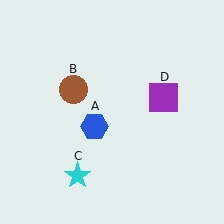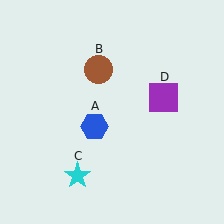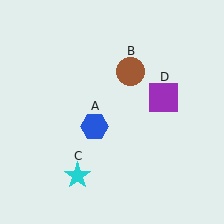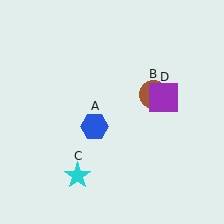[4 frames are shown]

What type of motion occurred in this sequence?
The brown circle (object B) rotated clockwise around the center of the scene.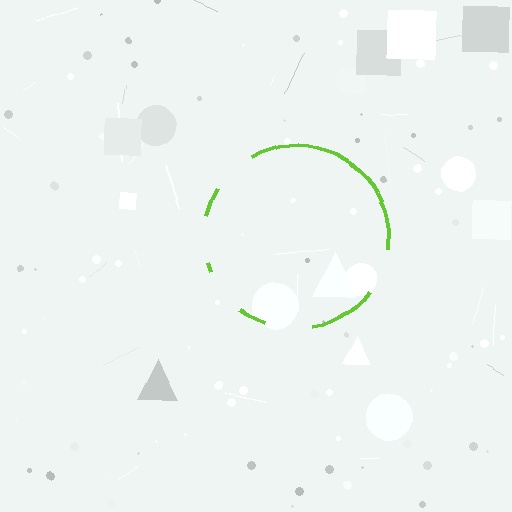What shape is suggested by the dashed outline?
The dashed outline suggests a circle.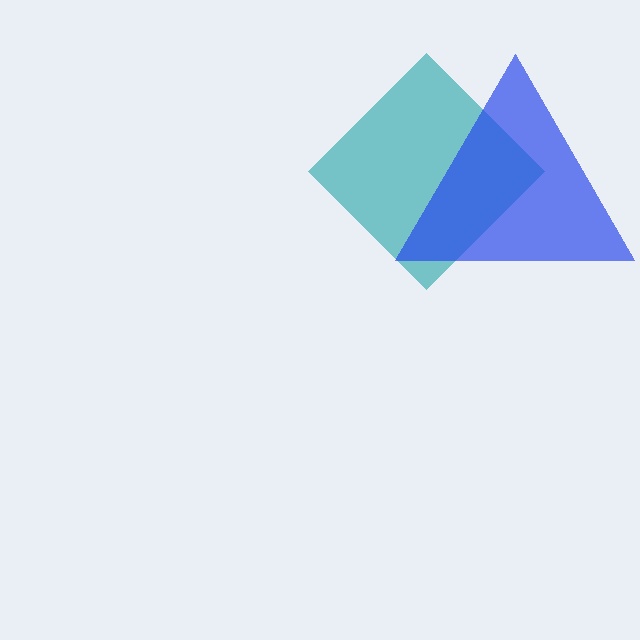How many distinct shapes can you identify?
There are 2 distinct shapes: a teal diamond, a blue triangle.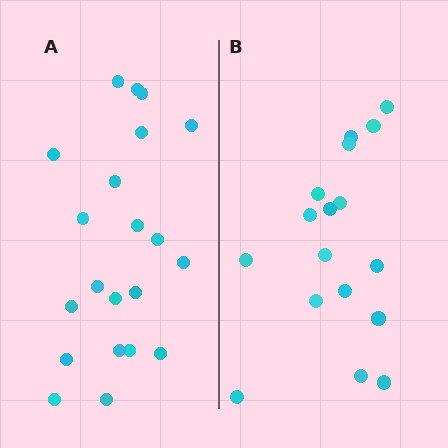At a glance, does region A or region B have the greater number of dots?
Region A (the left region) has more dots.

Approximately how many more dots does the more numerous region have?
Region A has about 4 more dots than region B.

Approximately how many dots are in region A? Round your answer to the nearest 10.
About 20 dots. (The exact count is 21, which rounds to 20.)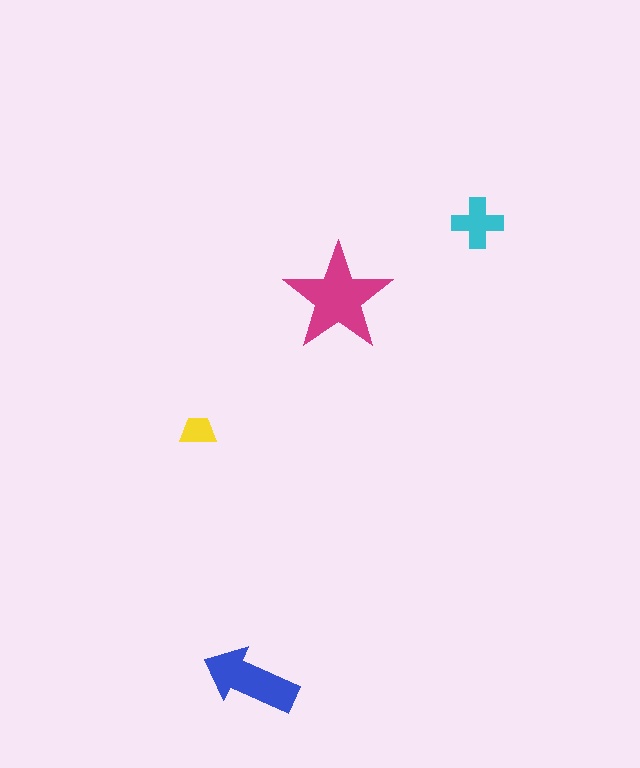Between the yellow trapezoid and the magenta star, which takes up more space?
The magenta star.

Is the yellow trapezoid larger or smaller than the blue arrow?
Smaller.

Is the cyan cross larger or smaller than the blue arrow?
Smaller.